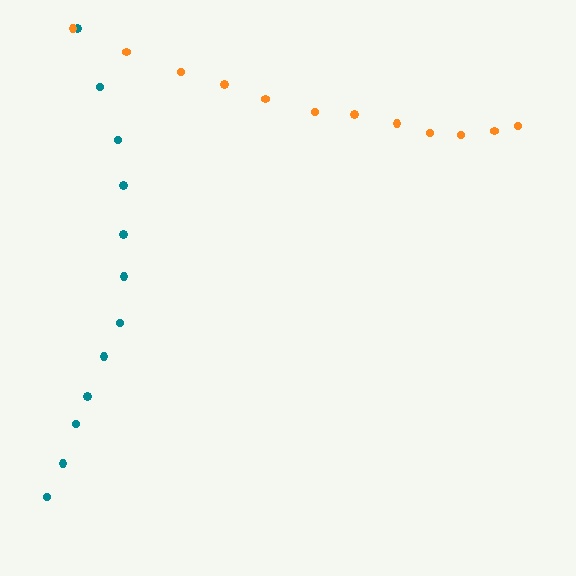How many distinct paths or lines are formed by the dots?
There are 2 distinct paths.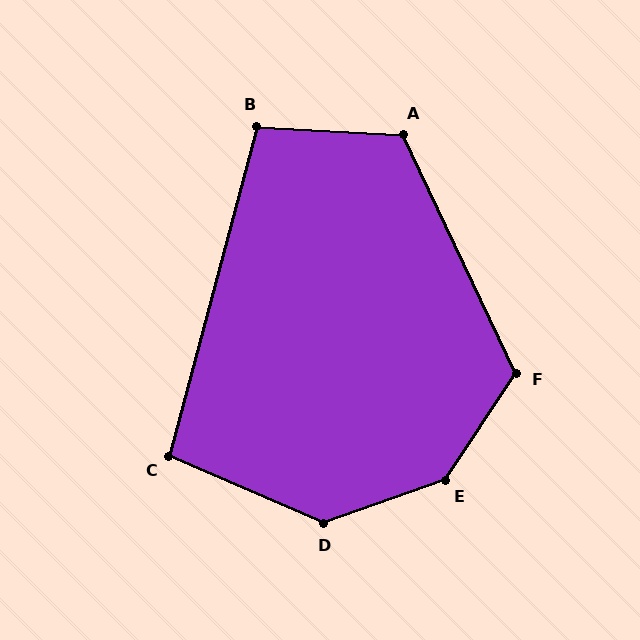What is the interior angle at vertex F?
Approximately 121 degrees (obtuse).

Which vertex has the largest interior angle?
E, at approximately 143 degrees.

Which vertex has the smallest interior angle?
C, at approximately 99 degrees.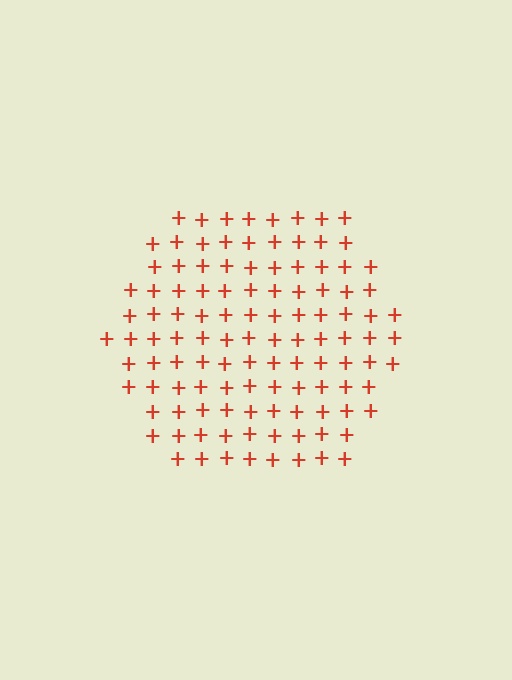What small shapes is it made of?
It is made of small plus signs.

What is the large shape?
The large shape is a hexagon.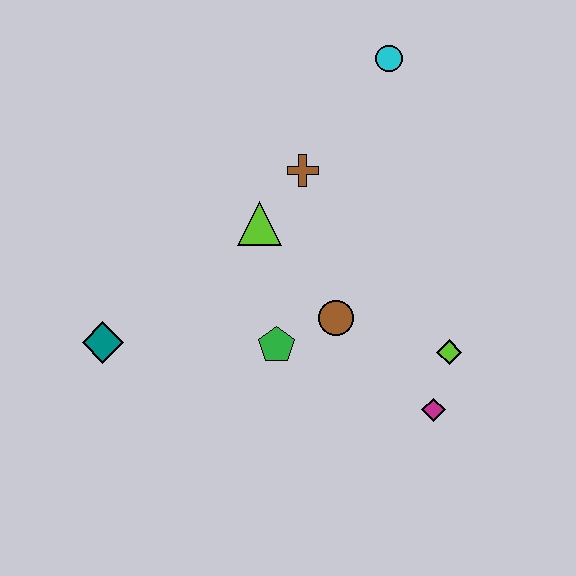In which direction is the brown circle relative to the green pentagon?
The brown circle is to the right of the green pentagon.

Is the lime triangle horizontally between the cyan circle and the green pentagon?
No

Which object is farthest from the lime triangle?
The magenta diamond is farthest from the lime triangle.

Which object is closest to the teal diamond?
The green pentagon is closest to the teal diamond.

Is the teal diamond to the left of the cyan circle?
Yes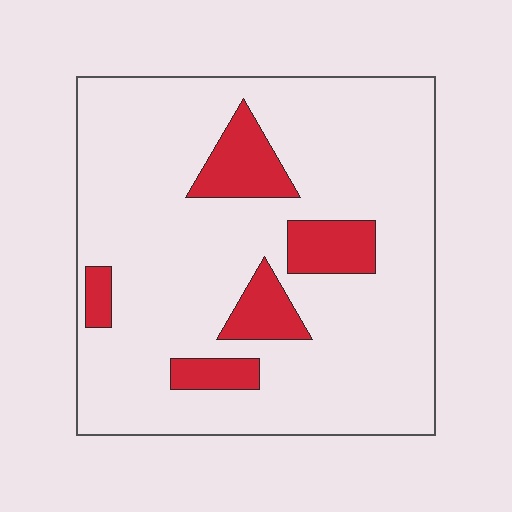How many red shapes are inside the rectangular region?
5.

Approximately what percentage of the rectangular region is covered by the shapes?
Approximately 15%.